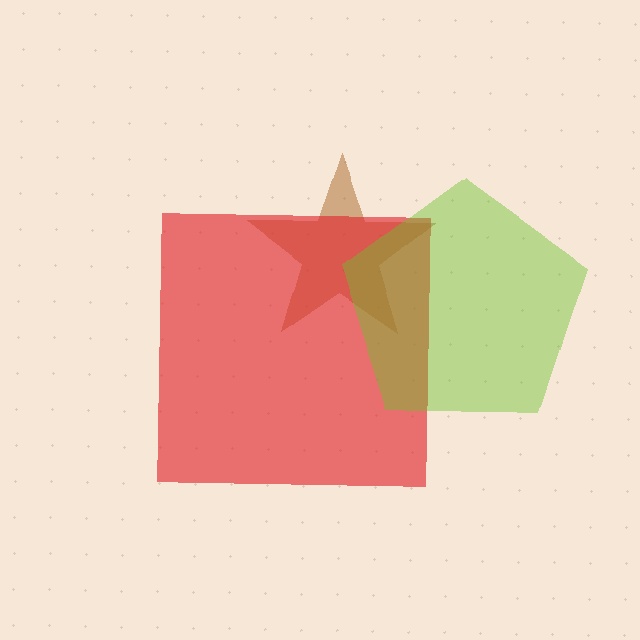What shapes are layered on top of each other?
The layered shapes are: a brown star, a red square, a lime pentagon.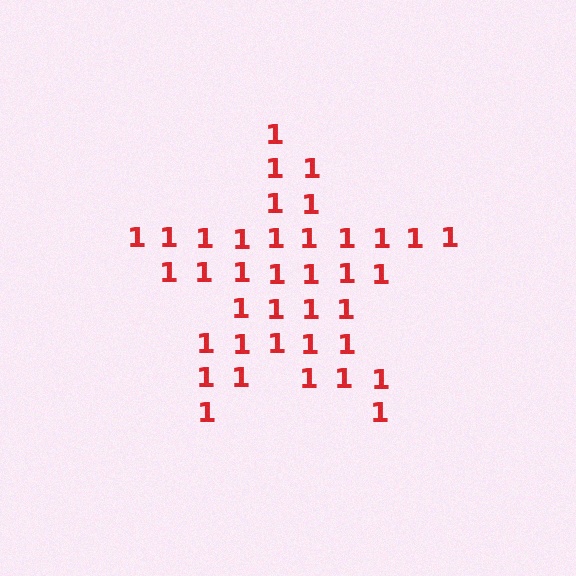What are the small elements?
The small elements are digit 1's.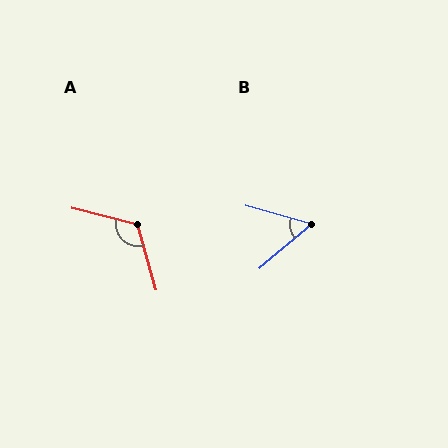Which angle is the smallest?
B, at approximately 56 degrees.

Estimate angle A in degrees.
Approximately 119 degrees.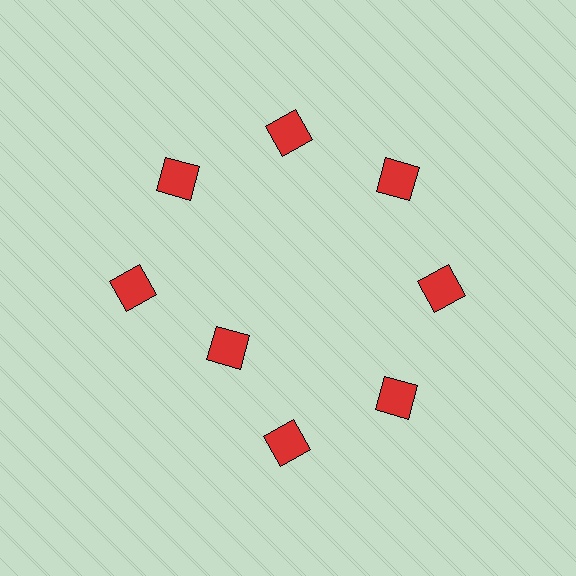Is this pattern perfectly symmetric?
No. The 8 red diamonds are arranged in a ring, but one element near the 8 o'clock position is pulled inward toward the center, breaking the 8-fold rotational symmetry.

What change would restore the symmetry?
The symmetry would be restored by moving it outward, back onto the ring so that all 8 diamonds sit at equal angles and equal distance from the center.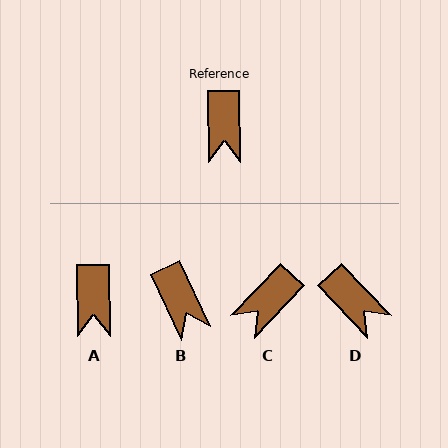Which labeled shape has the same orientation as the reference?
A.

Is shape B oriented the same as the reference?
No, it is off by about 24 degrees.